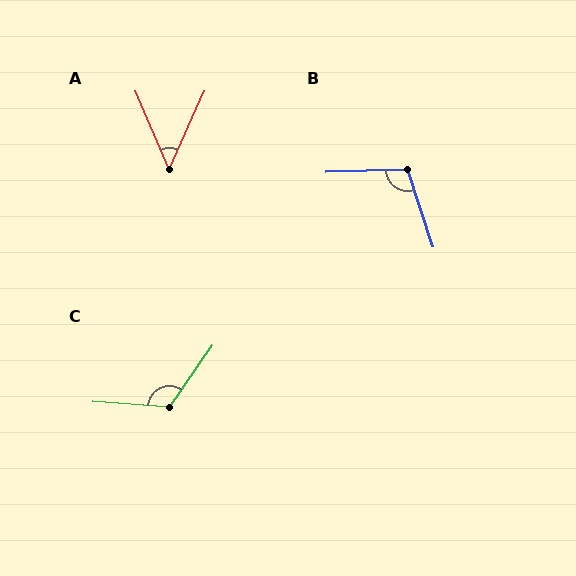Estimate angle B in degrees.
Approximately 107 degrees.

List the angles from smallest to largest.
A (48°), B (107°), C (121°).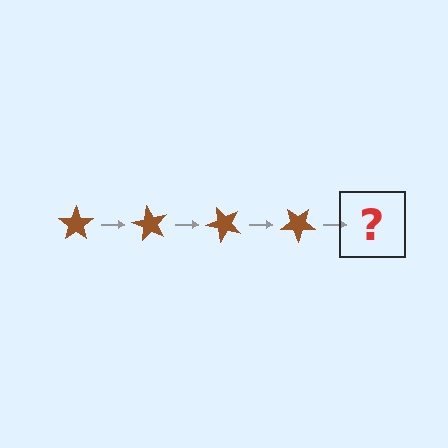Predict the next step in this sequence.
The next step is a brown star rotated 240 degrees.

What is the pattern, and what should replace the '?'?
The pattern is that the star rotates 60 degrees each step. The '?' should be a brown star rotated 240 degrees.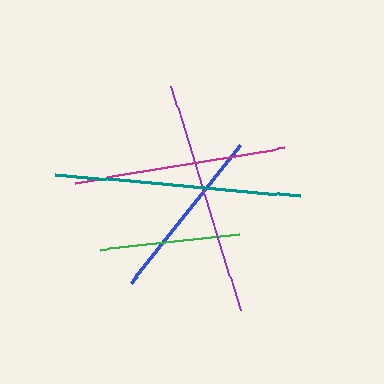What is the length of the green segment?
The green segment is approximately 140 pixels long.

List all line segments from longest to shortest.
From longest to shortest: teal, purple, magenta, blue, green.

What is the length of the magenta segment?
The magenta segment is approximately 212 pixels long.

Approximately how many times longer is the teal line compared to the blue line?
The teal line is approximately 1.4 times the length of the blue line.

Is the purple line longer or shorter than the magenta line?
The purple line is longer than the magenta line.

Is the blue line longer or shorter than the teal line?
The teal line is longer than the blue line.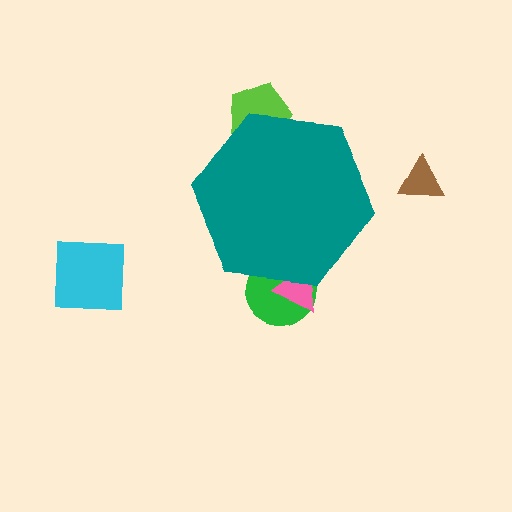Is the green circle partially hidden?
Yes, the green circle is partially hidden behind the teal hexagon.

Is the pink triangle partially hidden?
Yes, the pink triangle is partially hidden behind the teal hexagon.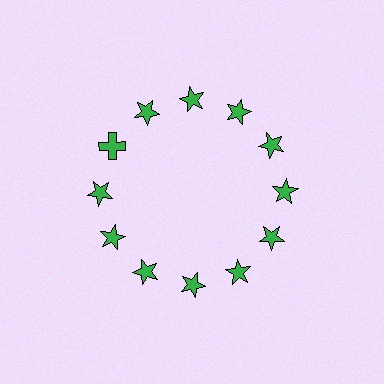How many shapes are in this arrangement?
There are 12 shapes arranged in a ring pattern.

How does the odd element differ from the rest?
It has a different shape: cross instead of star.